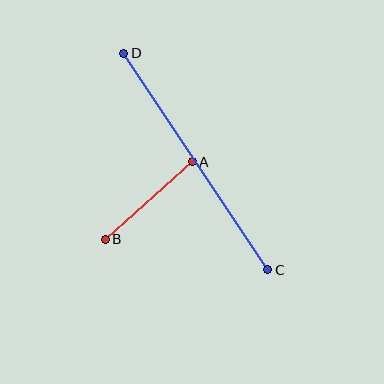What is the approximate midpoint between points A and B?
The midpoint is at approximately (149, 200) pixels.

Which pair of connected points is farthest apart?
Points C and D are farthest apart.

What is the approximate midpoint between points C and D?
The midpoint is at approximately (196, 161) pixels.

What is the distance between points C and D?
The distance is approximately 260 pixels.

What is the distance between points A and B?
The distance is approximately 117 pixels.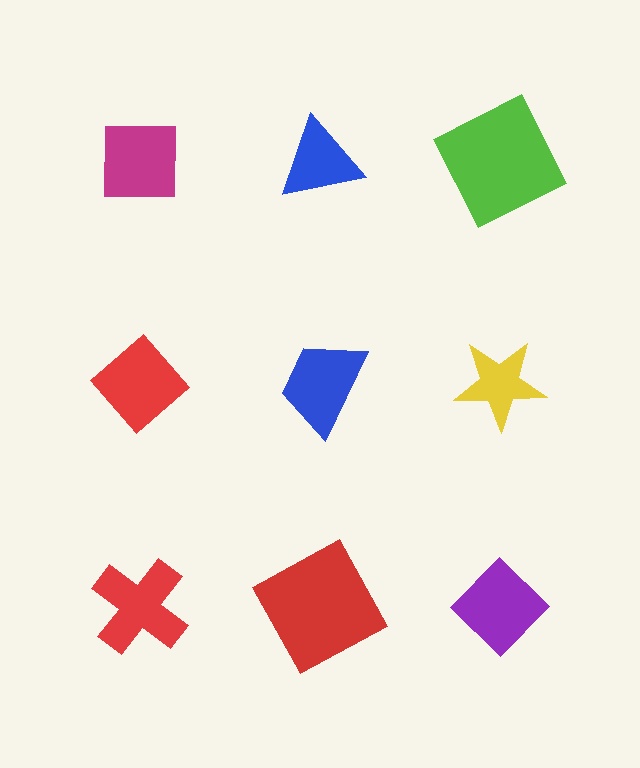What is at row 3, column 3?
A purple diamond.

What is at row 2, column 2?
A blue trapezoid.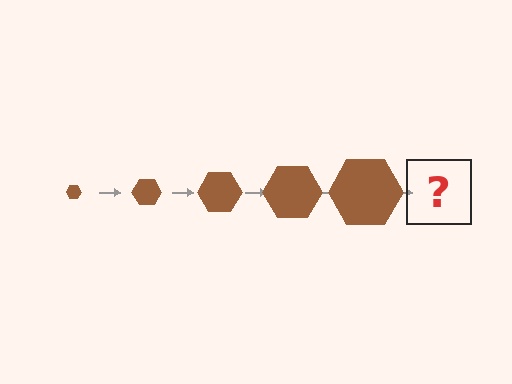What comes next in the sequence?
The next element should be a brown hexagon, larger than the previous one.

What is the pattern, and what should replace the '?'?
The pattern is that the hexagon gets progressively larger each step. The '?' should be a brown hexagon, larger than the previous one.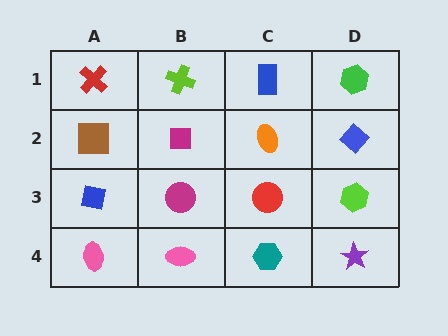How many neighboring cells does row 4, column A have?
2.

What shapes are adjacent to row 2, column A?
A red cross (row 1, column A), a blue square (row 3, column A), a magenta square (row 2, column B).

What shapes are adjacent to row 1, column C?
An orange ellipse (row 2, column C), a lime cross (row 1, column B), a green hexagon (row 1, column D).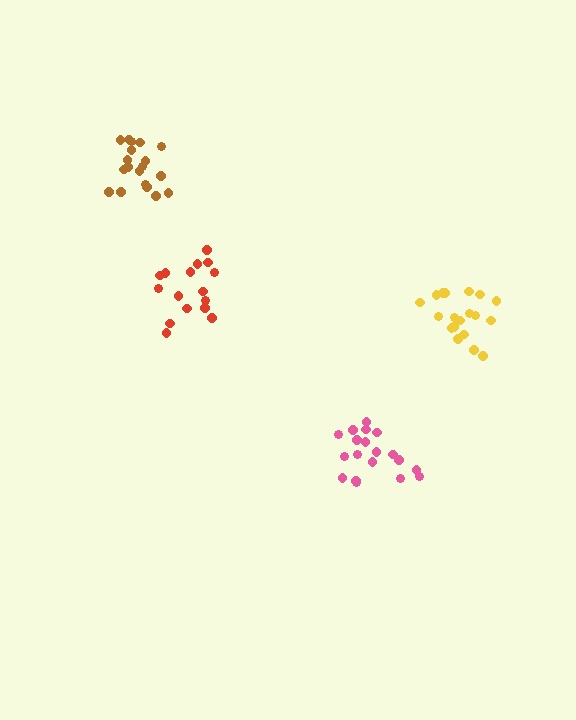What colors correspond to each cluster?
The clusters are colored: yellow, red, pink, brown.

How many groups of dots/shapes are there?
There are 4 groups.